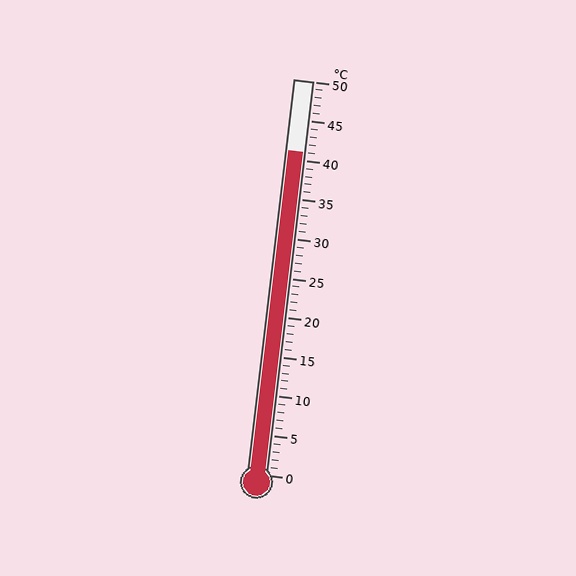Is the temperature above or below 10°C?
The temperature is above 10°C.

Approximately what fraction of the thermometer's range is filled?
The thermometer is filled to approximately 80% of its range.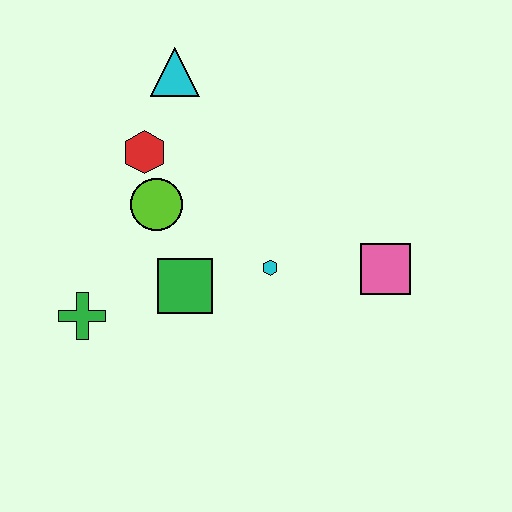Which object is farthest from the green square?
The cyan triangle is farthest from the green square.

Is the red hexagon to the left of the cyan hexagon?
Yes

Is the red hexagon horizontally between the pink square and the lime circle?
No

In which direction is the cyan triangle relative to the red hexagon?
The cyan triangle is above the red hexagon.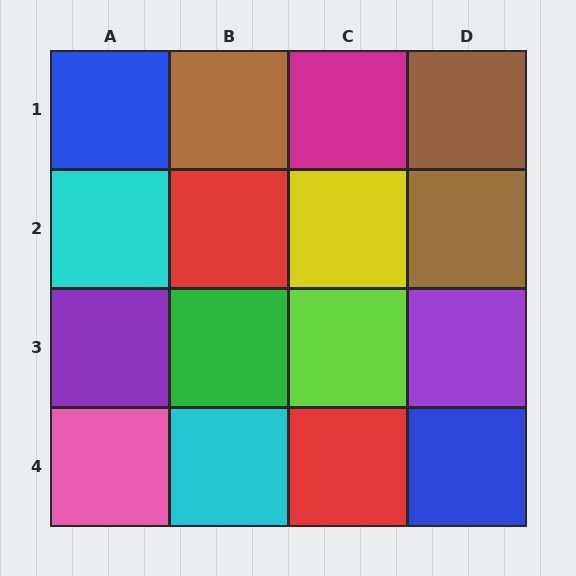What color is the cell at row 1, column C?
Magenta.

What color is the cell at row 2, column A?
Cyan.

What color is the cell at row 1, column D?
Brown.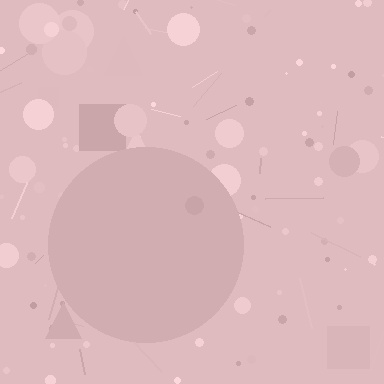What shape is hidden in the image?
A circle is hidden in the image.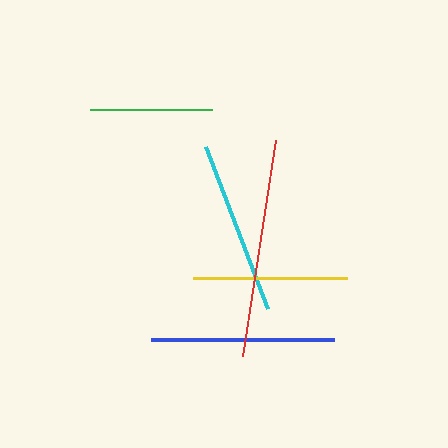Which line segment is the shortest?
The green line is the shortest at approximately 122 pixels.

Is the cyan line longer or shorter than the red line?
The red line is longer than the cyan line.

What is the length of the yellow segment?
The yellow segment is approximately 155 pixels long.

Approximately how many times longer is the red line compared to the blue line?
The red line is approximately 1.2 times the length of the blue line.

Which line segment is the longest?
The red line is the longest at approximately 218 pixels.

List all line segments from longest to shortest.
From longest to shortest: red, blue, cyan, yellow, green.